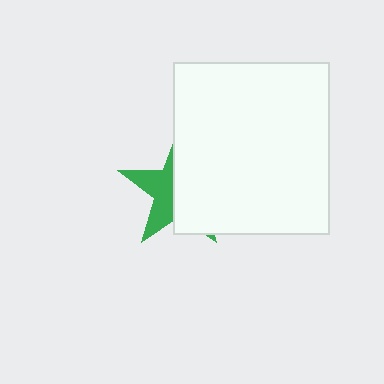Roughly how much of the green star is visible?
A small part of it is visible (roughly 41%).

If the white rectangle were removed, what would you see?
You would see the complete green star.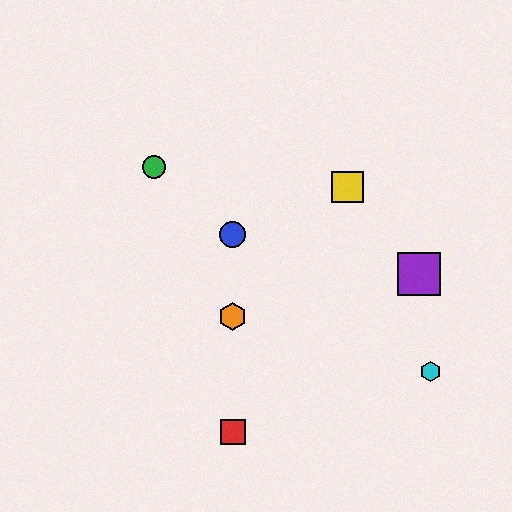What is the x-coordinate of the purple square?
The purple square is at x≈419.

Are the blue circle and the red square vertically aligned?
Yes, both are at x≈233.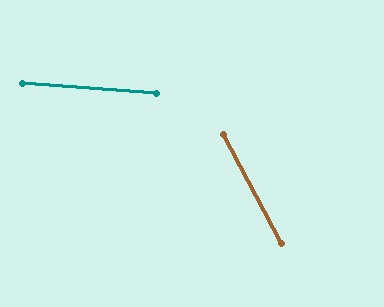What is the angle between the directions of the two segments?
Approximately 58 degrees.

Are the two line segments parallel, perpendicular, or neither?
Neither parallel nor perpendicular — they differ by about 58°.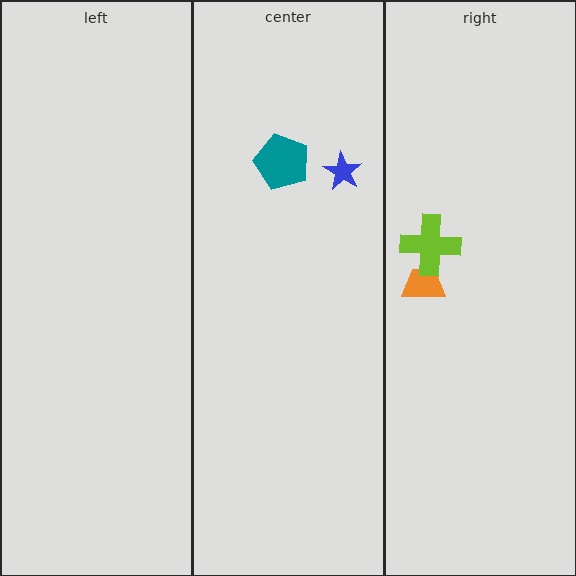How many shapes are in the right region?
2.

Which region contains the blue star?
The center region.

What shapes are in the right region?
The orange trapezoid, the lime cross.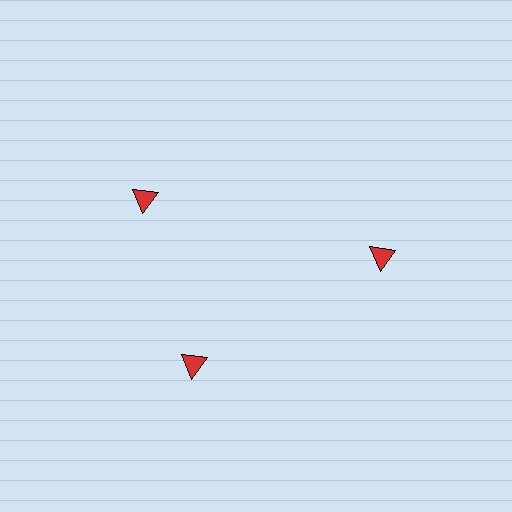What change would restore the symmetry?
The symmetry would be restored by rotating it back into even spacing with its neighbors so that all 3 triangles sit at equal angles and equal distance from the center.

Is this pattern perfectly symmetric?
No. The 3 red triangles are arranged in a ring, but one element near the 11 o'clock position is rotated out of alignment along the ring, breaking the 3-fold rotational symmetry.